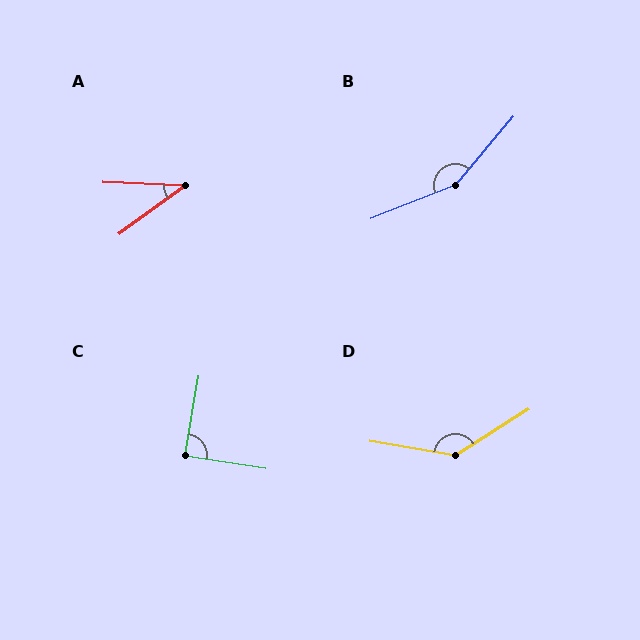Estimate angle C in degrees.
Approximately 89 degrees.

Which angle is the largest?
B, at approximately 151 degrees.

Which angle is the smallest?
A, at approximately 39 degrees.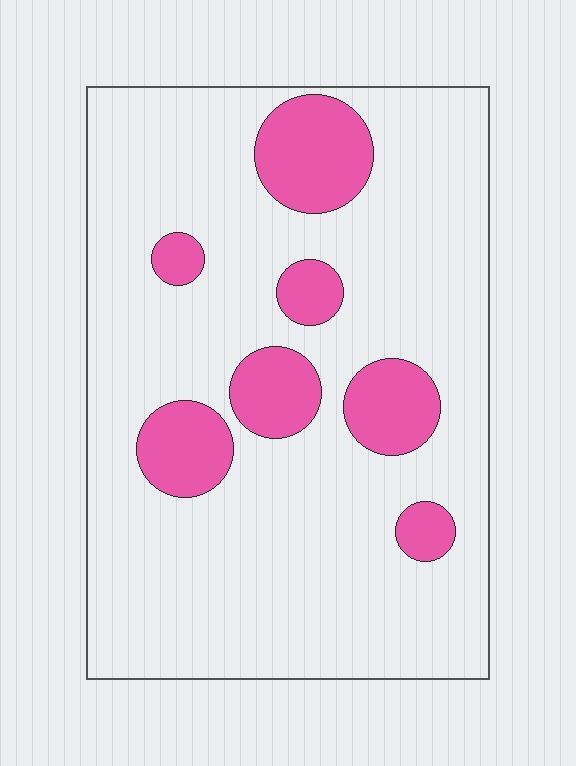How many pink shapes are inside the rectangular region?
7.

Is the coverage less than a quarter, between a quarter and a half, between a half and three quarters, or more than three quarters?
Less than a quarter.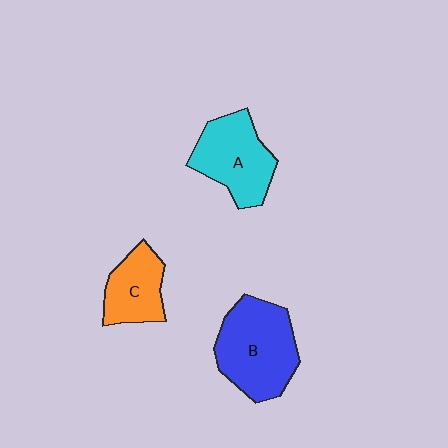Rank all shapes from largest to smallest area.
From largest to smallest: B (blue), A (cyan), C (orange).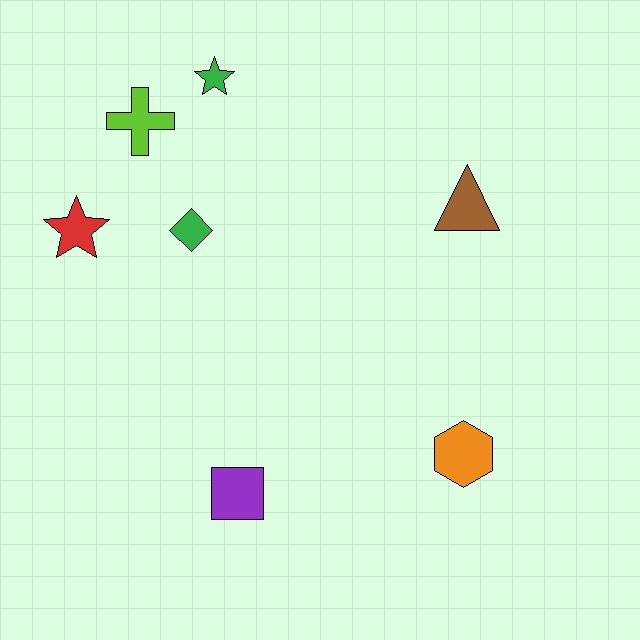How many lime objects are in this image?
There is 1 lime object.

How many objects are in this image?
There are 7 objects.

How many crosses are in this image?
There is 1 cross.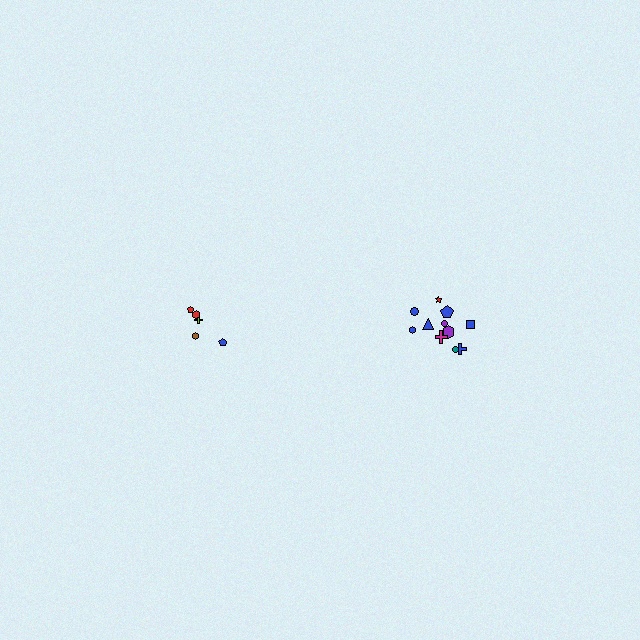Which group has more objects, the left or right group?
The right group.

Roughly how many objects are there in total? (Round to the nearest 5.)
Roughly 15 objects in total.